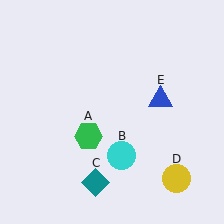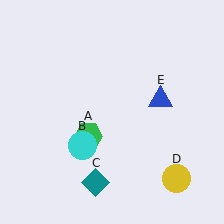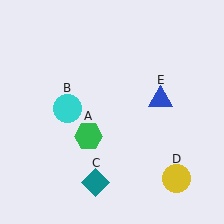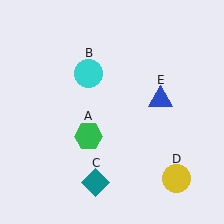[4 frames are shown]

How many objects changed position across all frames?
1 object changed position: cyan circle (object B).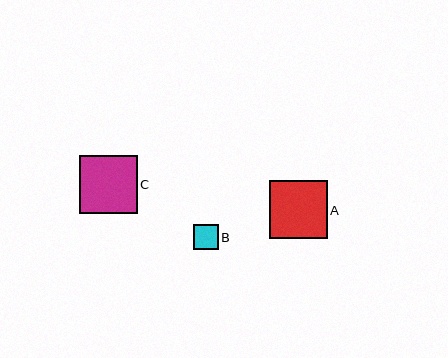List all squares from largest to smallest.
From largest to smallest: C, A, B.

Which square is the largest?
Square C is the largest with a size of approximately 58 pixels.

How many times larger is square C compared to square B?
Square C is approximately 2.3 times the size of square B.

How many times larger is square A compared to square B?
Square A is approximately 2.3 times the size of square B.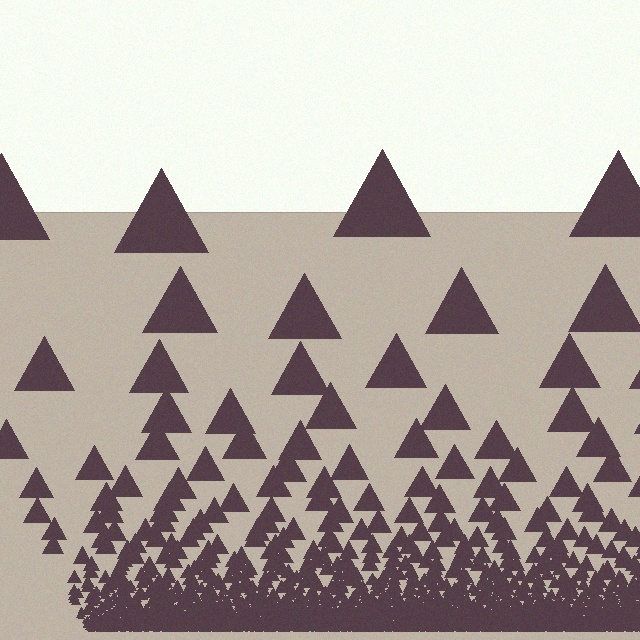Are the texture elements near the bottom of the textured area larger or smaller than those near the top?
Smaller. The gradient is inverted — elements near the bottom are smaller and denser.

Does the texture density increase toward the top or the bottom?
Density increases toward the bottom.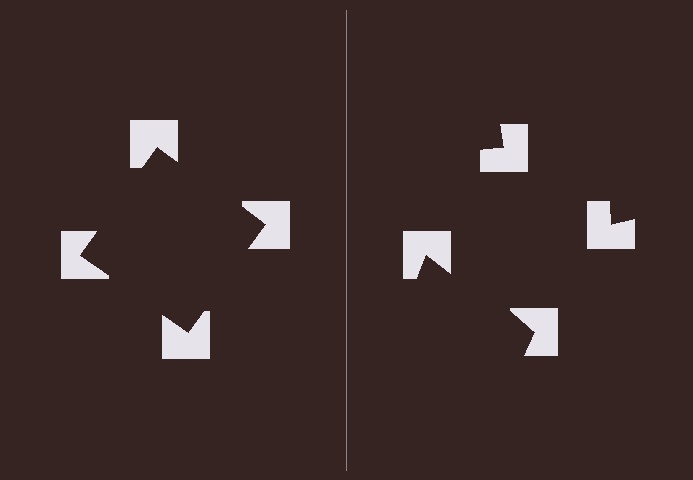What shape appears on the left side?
An illusory square.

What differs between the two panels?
The notched squares are positioned identically on both sides; only the wedge orientations differ. On the left they align to a square; on the right they are misaligned.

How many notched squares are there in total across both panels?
8 — 4 on each side.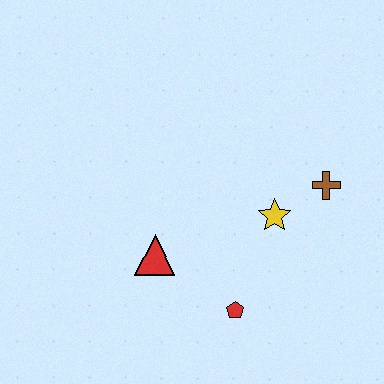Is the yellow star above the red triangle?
Yes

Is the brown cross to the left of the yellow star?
No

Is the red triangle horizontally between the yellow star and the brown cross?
No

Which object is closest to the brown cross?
The yellow star is closest to the brown cross.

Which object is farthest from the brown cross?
The red triangle is farthest from the brown cross.